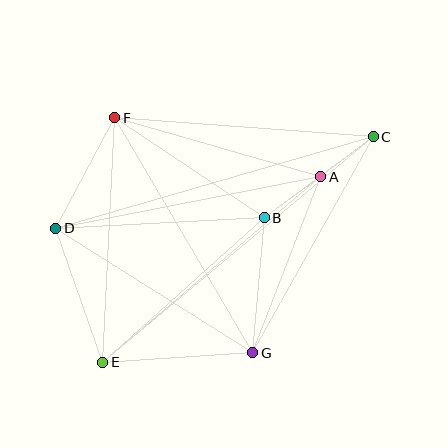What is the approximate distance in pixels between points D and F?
The distance between D and F is approximately 125 pixels.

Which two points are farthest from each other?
Points C and E are farthest from each other.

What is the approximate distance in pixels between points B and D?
The distance between B and D is approximately 209 pixels.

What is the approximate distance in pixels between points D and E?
The distance between D and E is approximately 142 pixels.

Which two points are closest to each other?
Points A and C are closest to each other.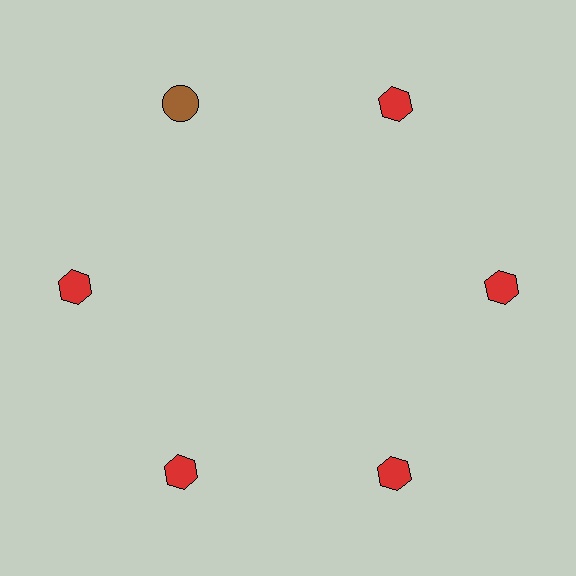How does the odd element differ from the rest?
It differs in both color (brown instead of red) and shape (circle instead of hexagon).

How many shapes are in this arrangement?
There are 6 shapes arranged in a ring pattern.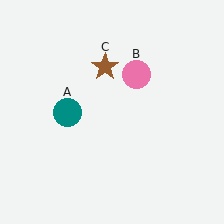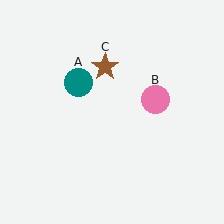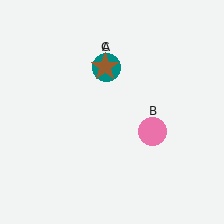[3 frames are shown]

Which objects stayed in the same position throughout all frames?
Brown star (object C) remained stationary.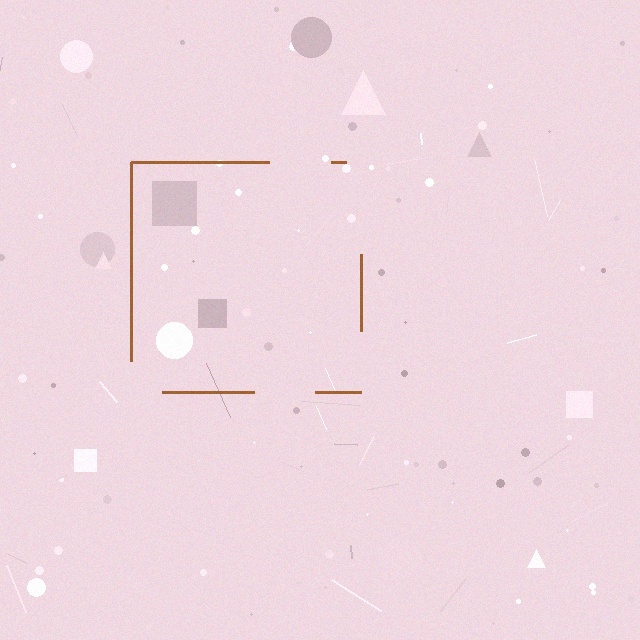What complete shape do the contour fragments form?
The contour fragments form a square.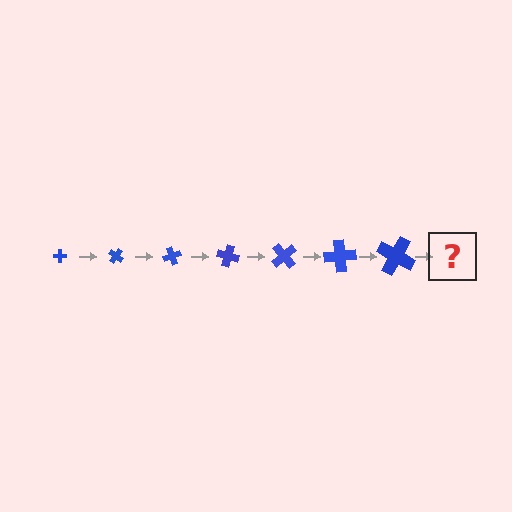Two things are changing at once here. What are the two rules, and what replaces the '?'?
The two rules are that the cross grows larger each step and it rotates 35 degrees each step. The '?' should be a cross, larger than the previous one and rotated 245 degrees from the start.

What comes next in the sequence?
The next element should be a cross, larger than the previous one and rotated 245 degrees from the start.